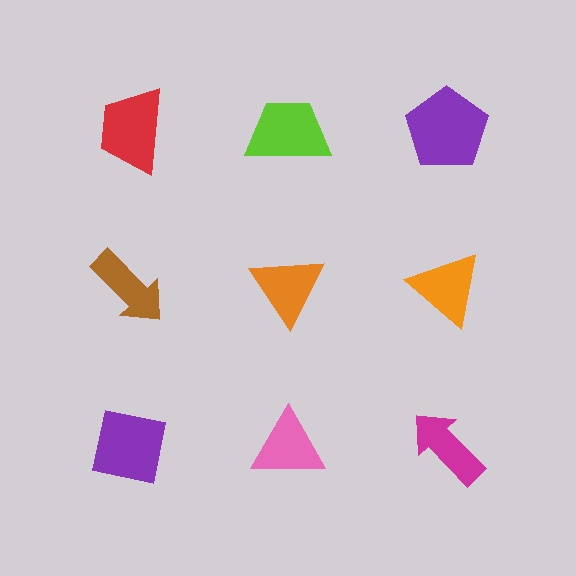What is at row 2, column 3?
An orange triangle.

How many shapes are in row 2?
3 shapes.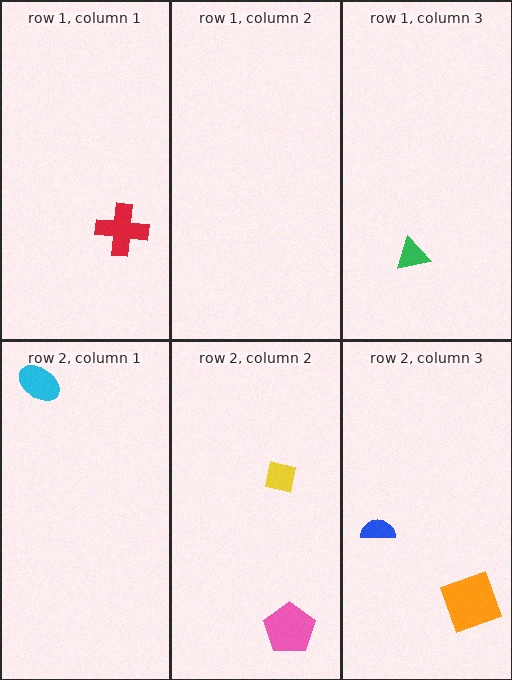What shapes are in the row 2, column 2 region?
The yellow square, the pink pentagon.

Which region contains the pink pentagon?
The row 2, column 2 region.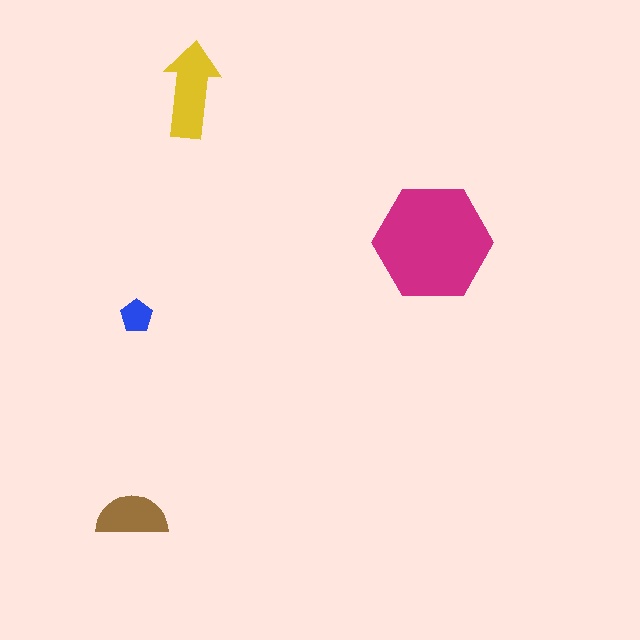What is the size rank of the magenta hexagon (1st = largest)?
1st.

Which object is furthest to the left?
The brown semicircle is leftmost.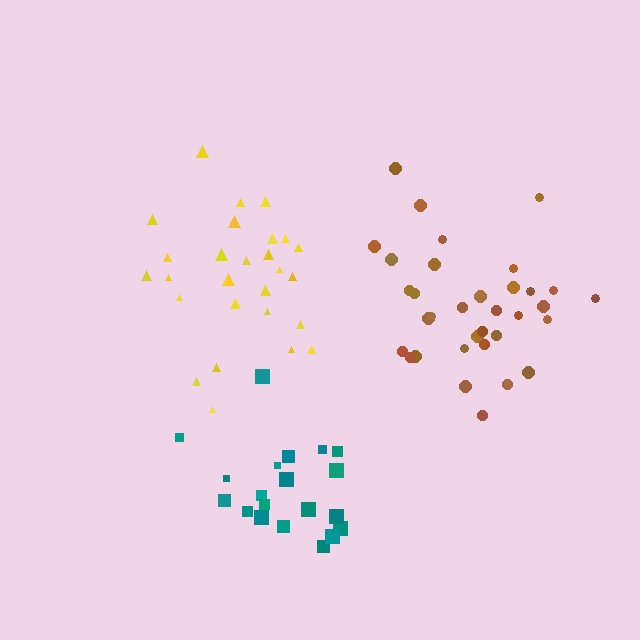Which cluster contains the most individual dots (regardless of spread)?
Brown (34).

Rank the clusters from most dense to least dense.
teal, brown, yellow.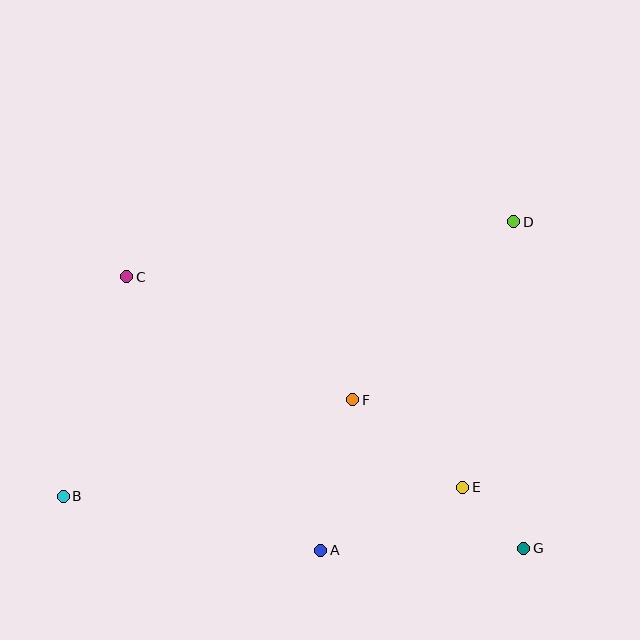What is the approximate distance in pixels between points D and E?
The distance between D and E is approximately 270 pixels.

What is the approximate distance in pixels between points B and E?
The distance between B and E is approximately 400 pixels.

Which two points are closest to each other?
Points E and G are closest to each other.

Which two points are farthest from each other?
Points B and D are farthest from each other.